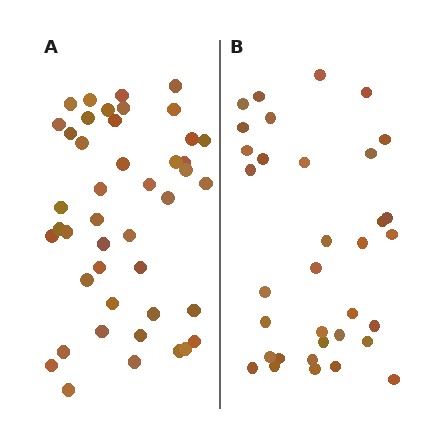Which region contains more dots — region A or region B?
Region A (the left region) has more dots.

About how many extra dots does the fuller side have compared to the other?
Region A has roughly 10 or so more dots than region B.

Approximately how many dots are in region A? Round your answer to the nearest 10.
About 40 dots. (The exact count is 44, which rounds to 40.)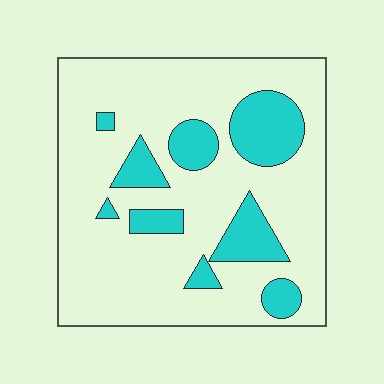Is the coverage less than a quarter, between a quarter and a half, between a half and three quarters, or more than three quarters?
Less than a quarter.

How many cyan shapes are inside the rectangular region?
9.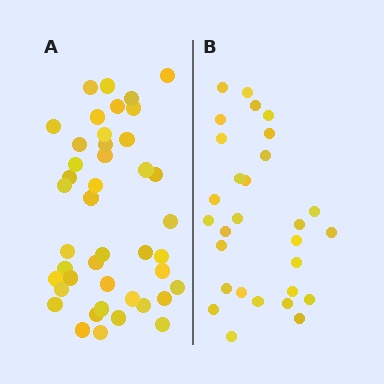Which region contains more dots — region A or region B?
Region A (the left region) has more dots.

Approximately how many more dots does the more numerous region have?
Region A has approximately 15 more dots than region B.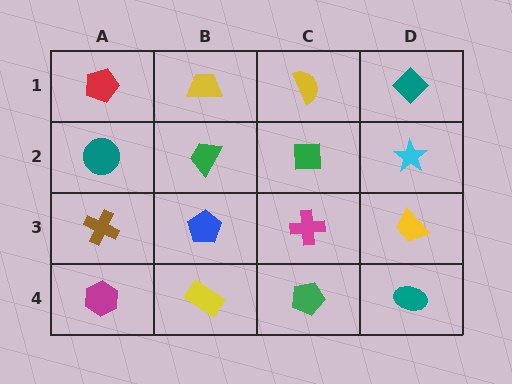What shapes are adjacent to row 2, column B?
A yellow trapezoid (row 1, column B), a blue pentagon (row 3, column B), a teal circle (row 2, column A), a green square (row 2, column C).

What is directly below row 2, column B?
A blue pentagon.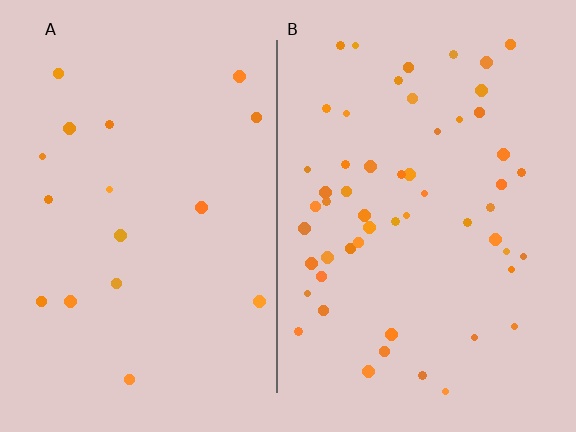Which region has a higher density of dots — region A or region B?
B (the right).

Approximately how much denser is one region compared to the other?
Approximately 3.2× — region B over region A.